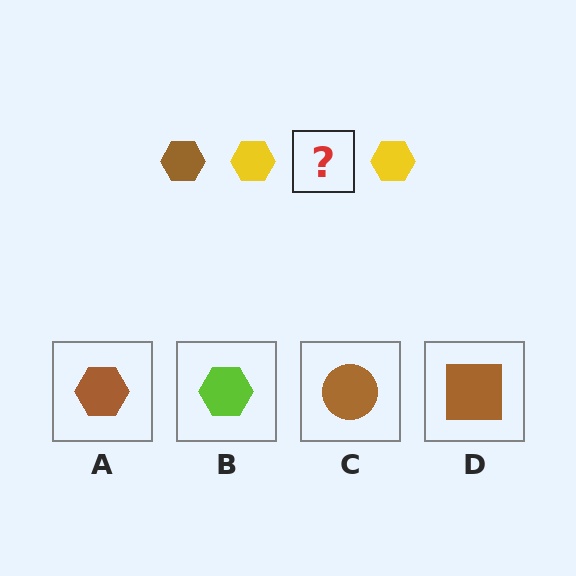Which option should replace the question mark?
Option A.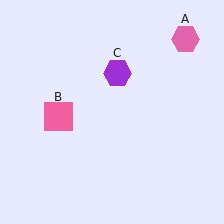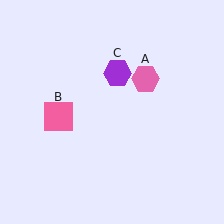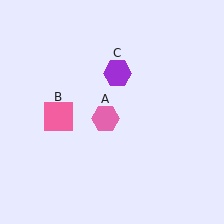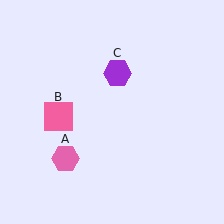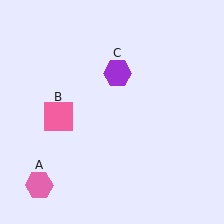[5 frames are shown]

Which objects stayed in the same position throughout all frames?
Pink square (object B) and purple hexagon (object C) remained stationary.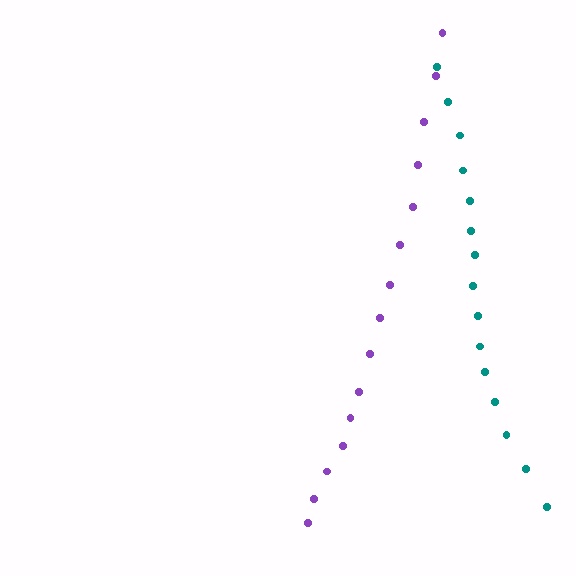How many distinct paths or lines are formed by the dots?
There are 2 distinct paths.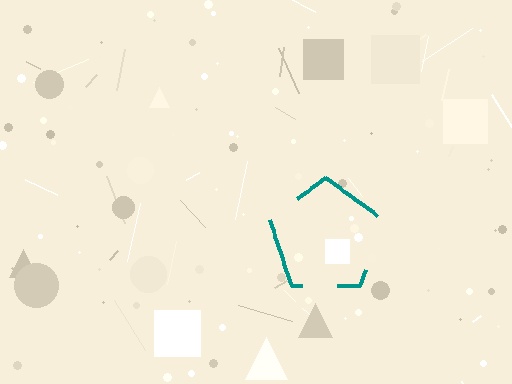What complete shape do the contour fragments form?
The contour fragments form a pentagon.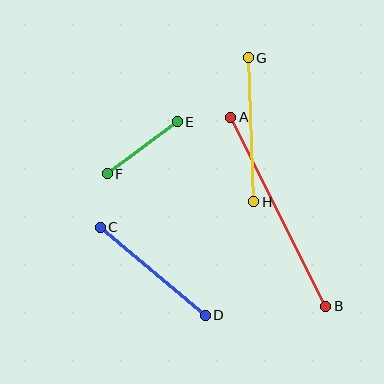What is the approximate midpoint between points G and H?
The midpoint is at approximately (251, 130) pixels.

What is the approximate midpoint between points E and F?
The midpoint is at approximately (142, 148) pixels.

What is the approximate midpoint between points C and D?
The midpoint is at approximately (153, 271) pixels.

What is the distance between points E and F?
The distance is approximately 87 pixels.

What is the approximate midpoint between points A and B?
The midpoint is at approximately (278, 212) pixels.